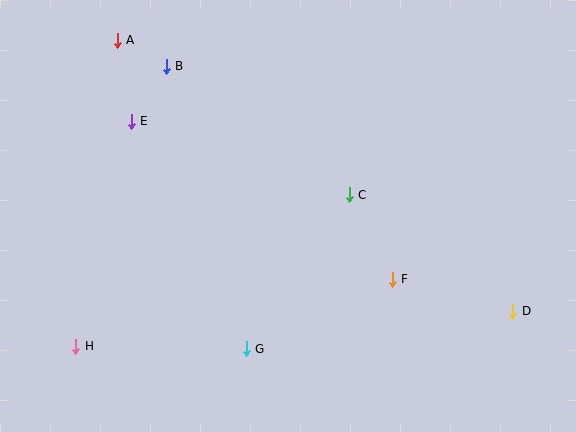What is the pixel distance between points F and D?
The distance between F and D is 125 pixels.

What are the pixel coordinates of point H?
Point H is at (76, 346).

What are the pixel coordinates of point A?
Point A is at (117, 41).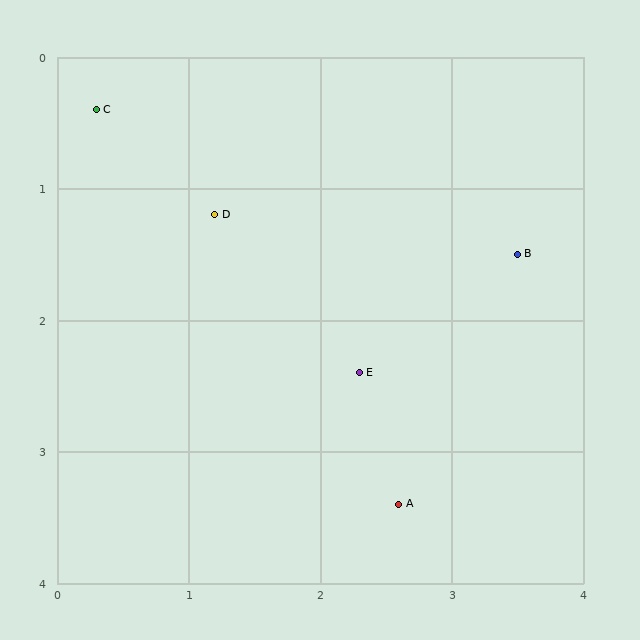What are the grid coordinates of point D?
Point D is at approximately (1.2, 1.2).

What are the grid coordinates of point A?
Point A is at approximately (2.6, 3.4).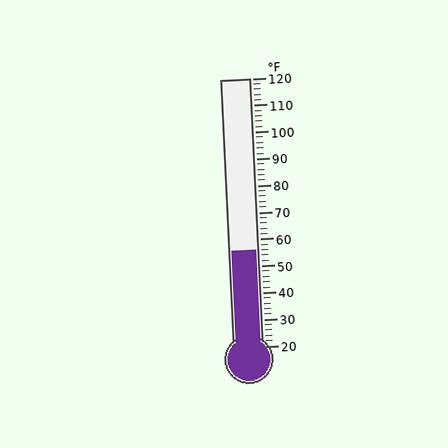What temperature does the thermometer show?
The thermometer shows approximately 56°F.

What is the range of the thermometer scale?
The thermometer scale ranges from 20°F to 120°F.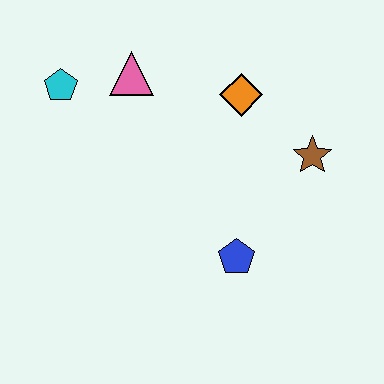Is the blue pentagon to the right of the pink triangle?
Yes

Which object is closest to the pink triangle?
The cyan pentagon is closest to the pink triangle.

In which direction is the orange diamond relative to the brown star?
The orange diamond is to the left of the brown star.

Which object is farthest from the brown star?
The cyan pentagon is farthest from the brown star.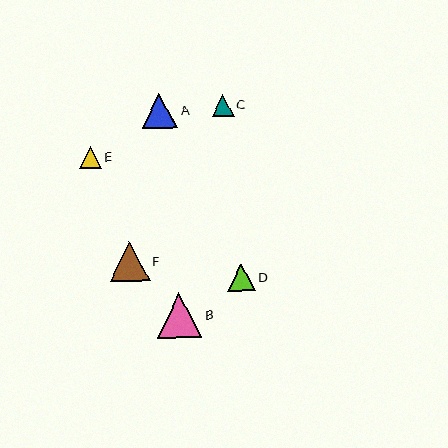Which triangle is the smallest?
Triangle E is the smallest with a size of approximately 22 pixels.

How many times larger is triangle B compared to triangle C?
Triangle B is approximately 2.0 times the size of triangle C.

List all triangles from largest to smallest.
From largest to smallest: B, F, A, D, C, E.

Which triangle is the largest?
Triangle B is the largest with a size of approximately 45 pixels.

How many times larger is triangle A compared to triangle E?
Triangle A is approximately 1.6 times the size of triangle E.